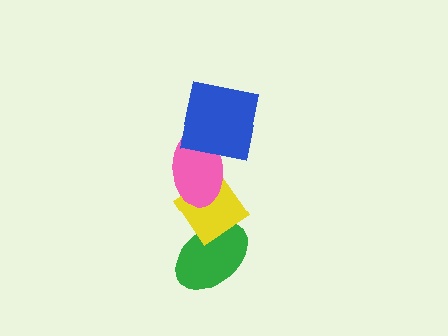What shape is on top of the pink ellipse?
The blue square is on top of the pink ellipse.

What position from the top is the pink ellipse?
The pink ellipse is 2nd from the top.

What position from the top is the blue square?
The blue square is 1st from the top.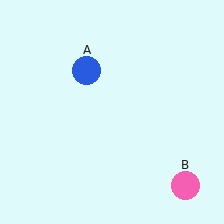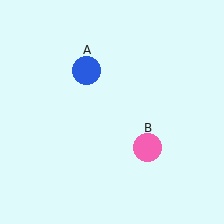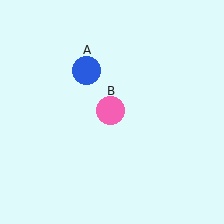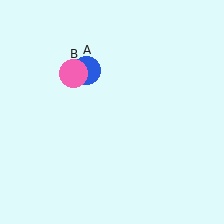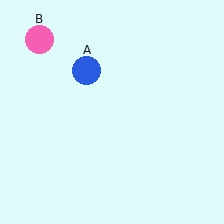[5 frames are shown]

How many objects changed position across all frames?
1 object changed position: pink circle (object B).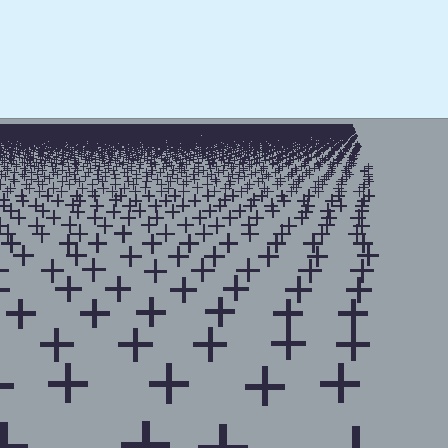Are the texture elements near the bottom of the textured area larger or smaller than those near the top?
Larger. Near the bottom, elements are closer to the viewer and appear at a bigger on-screen size.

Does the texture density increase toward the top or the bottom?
Density increases toward the top.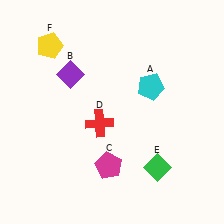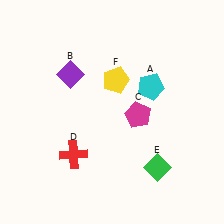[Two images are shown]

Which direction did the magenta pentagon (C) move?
The magenta pentagon (C) moved up.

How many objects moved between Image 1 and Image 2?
3 objects moved between the two images.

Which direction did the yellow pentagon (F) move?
The yellow pentagon (F) moved right.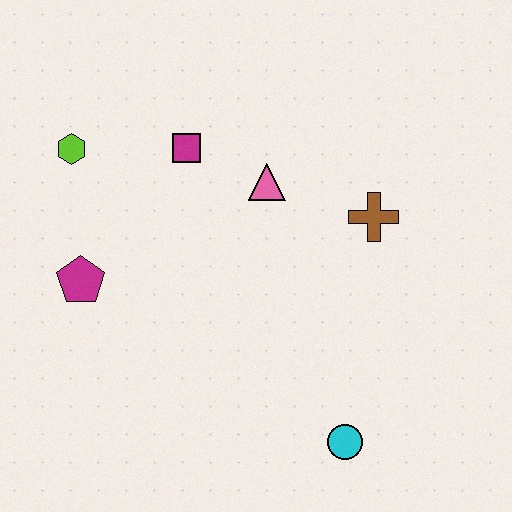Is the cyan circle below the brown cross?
Yes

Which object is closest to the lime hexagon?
The magenta square is closest to the lime hexagon.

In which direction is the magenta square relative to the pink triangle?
The magenta square is to the left of the pink triangle.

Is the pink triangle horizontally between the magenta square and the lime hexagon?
No